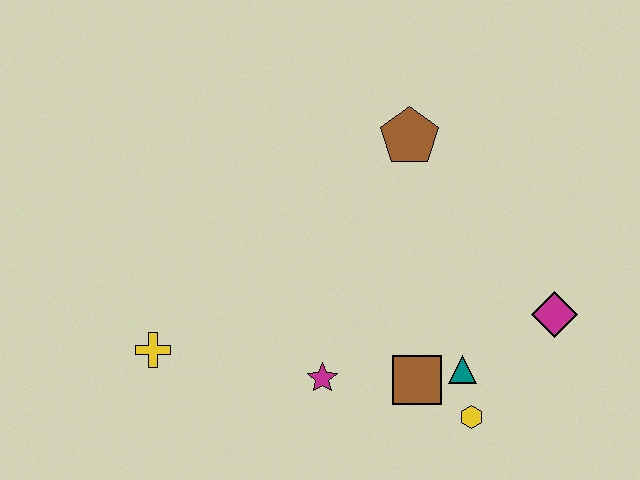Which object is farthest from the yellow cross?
The magenta diamond is farthest from the yellow cross.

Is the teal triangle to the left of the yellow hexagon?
Yes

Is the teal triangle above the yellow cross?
No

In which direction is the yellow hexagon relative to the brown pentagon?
The yellow hexagon is below the brown pentagon.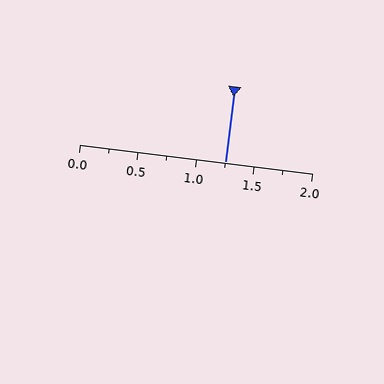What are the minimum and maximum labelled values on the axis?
The axis runs from 0.0 to 2.0.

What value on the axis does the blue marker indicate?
The marker indicates approximately 1.25.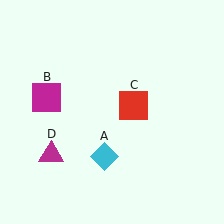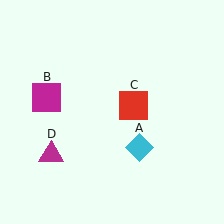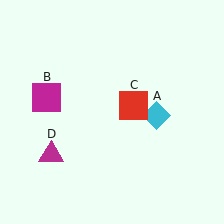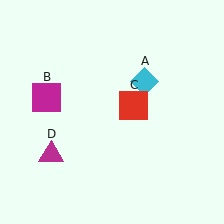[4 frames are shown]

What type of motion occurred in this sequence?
The cyan diamond (object A) rotated counterclockwise around the center of the scene.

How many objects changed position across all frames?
1 object changed position: cyan diamond (object A).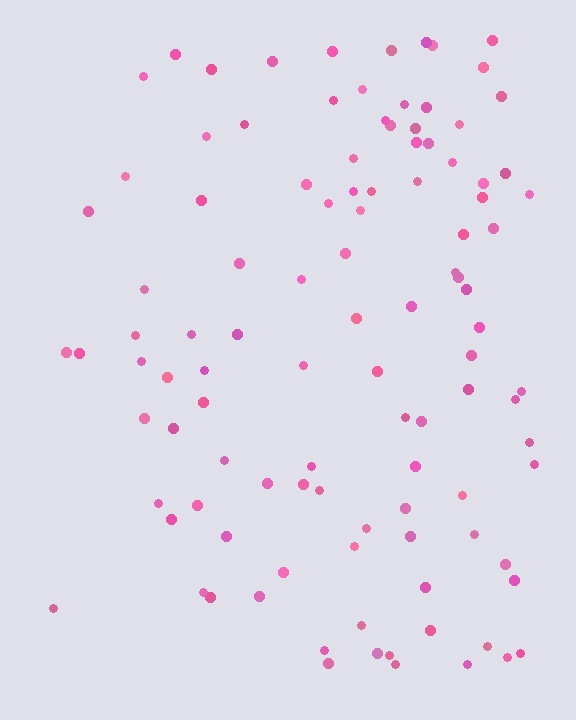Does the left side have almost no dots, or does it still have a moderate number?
Still a moderate number, just noticeably fewer than the right.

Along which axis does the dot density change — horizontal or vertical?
Horizontal.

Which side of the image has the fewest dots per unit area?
The left.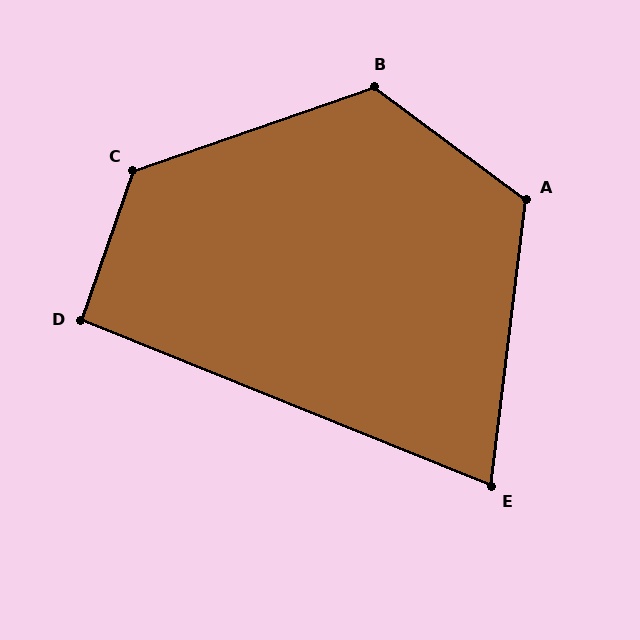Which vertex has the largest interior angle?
C, at approximately 128 degrees.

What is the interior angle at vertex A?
Approximately 120 degrees (obtuse).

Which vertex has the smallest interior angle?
E, at approximately 75 degrees.